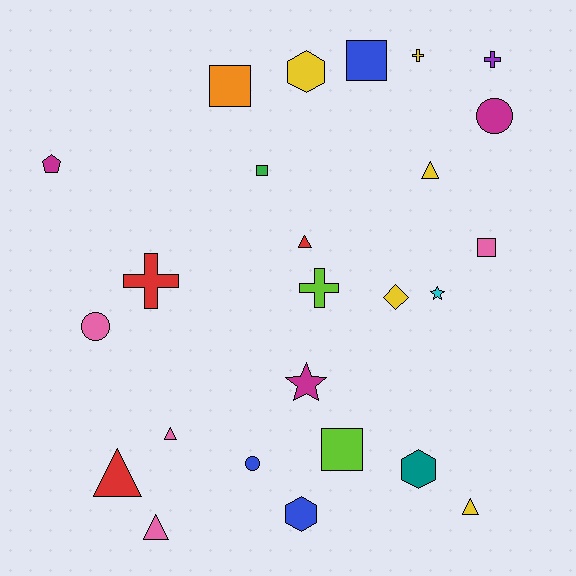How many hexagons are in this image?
There are 3 hexagons.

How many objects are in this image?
There are 25 objects.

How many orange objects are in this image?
There is 1 orange object.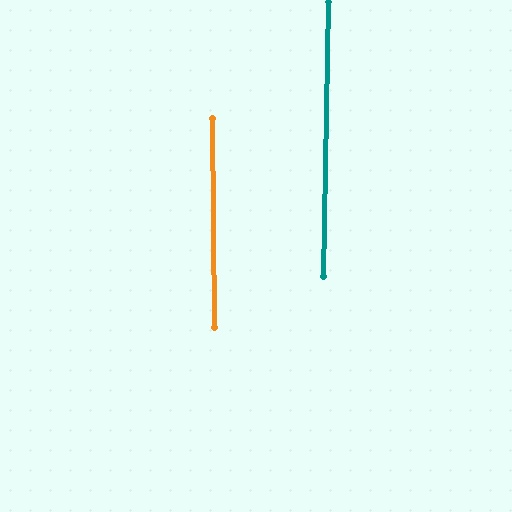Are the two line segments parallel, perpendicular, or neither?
Parallel — their directions differ by only 1.4°.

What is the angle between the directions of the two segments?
Approximately 1 degree.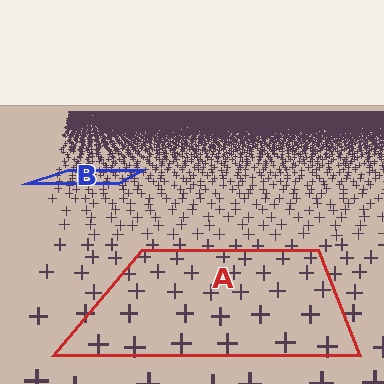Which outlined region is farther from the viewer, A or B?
Region B is farther from the viewer — the texture elements inside it appear smaller and more densely packed.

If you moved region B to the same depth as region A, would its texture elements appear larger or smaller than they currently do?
They would appear larger. At a closer depth, the same texture elements are projected at a bigger on-screen size.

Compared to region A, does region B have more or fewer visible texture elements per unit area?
Region B has more texture elements per unit area — they are packed more densely because it is farther away.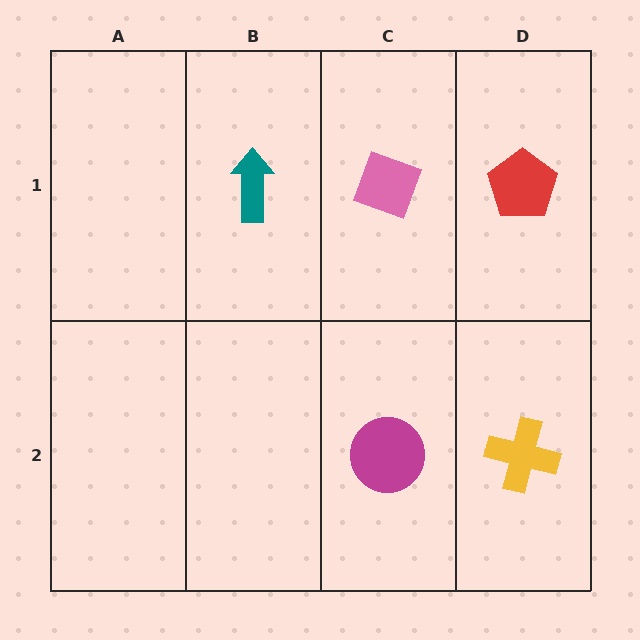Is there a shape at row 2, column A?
No, that cell is empty.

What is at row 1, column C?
A pink diamond.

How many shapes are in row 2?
2 shapes.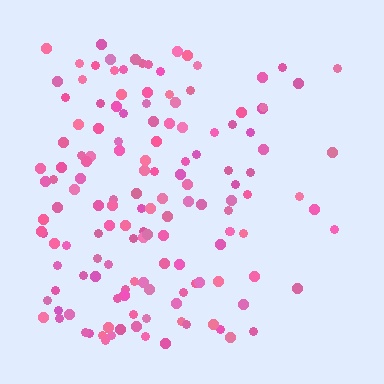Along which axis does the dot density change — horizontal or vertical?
Horizontal.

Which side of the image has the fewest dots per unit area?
The right.